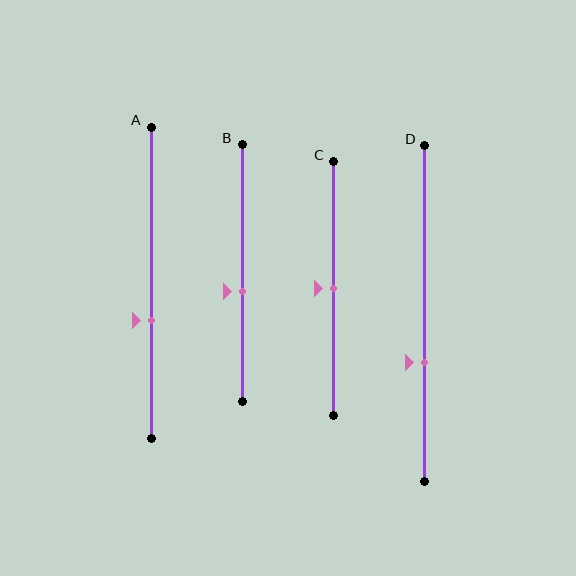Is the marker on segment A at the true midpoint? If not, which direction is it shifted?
No, the marker on segment A is shifted downward by about 12% of the segment length.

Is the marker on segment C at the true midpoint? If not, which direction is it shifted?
Yes, the marker on segment C is at the true midpoint.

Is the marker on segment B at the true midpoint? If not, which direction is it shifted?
No, the marker on segment B is shifted downward by about 7% of the segment length.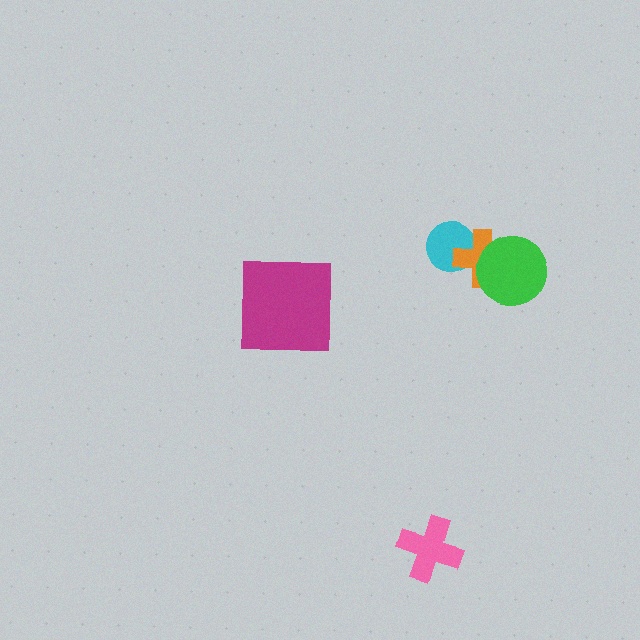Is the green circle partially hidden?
No, no other shape covers it.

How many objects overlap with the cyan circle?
1 object overlaps with the cyan circle.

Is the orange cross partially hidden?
Yes, it is partially covered by another shape.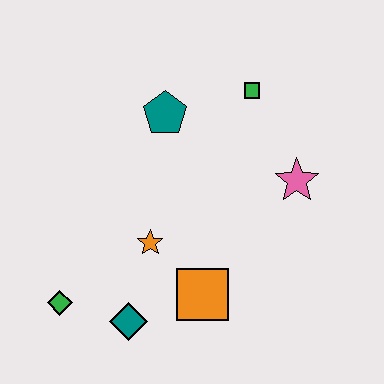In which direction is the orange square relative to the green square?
The orange square is below the green square.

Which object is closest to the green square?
The teal pentagon is closest to the green square.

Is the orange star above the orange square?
Yes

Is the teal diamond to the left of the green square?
Yes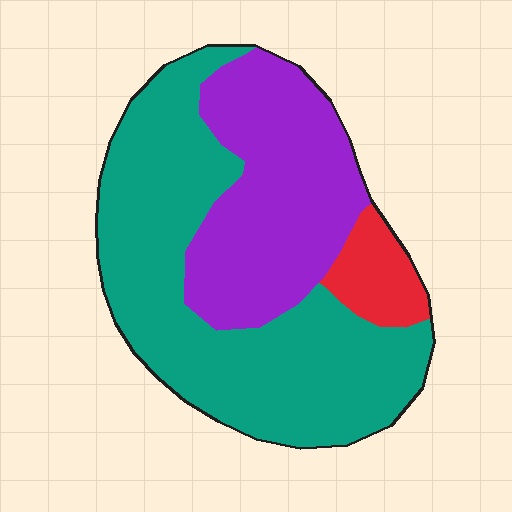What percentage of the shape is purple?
Purple covers about 35% of the shape.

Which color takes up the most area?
Teal, at roughly 55%.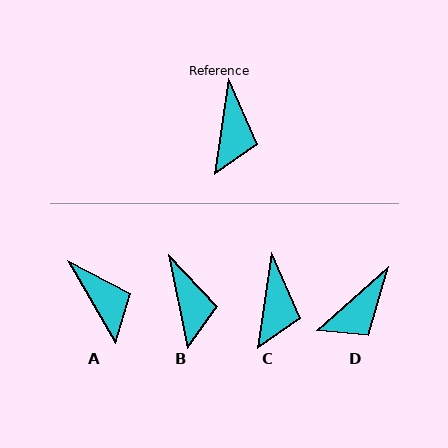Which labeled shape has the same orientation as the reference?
C.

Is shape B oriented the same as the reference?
No, it is off by about 20 degrees.